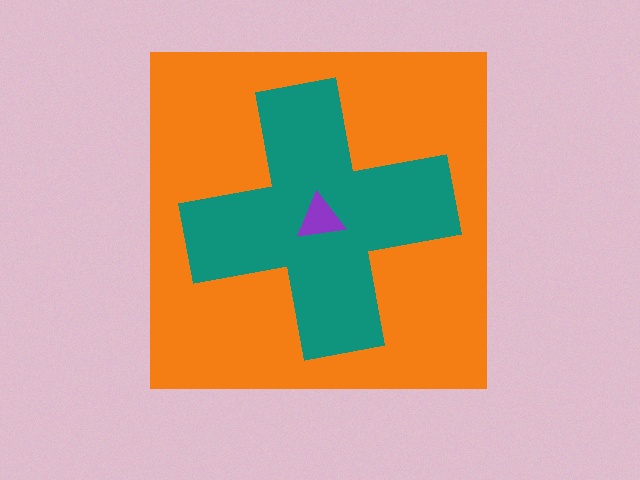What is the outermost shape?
The orange square.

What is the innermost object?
The purple triangle.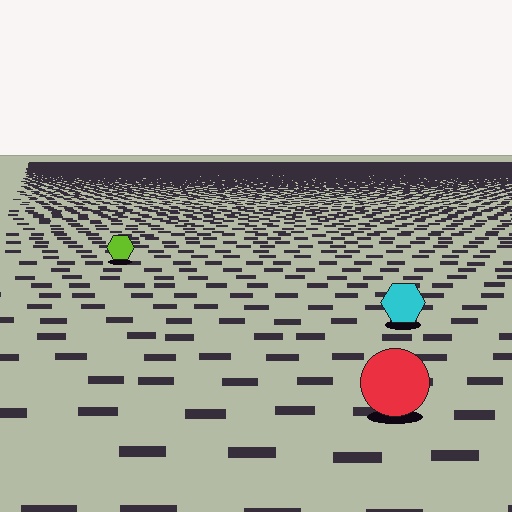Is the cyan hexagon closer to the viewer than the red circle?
No. The red circle is closer — you can tell from the texture gradient: the ground texture is coarser near it.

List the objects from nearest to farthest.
From nearest to farthest: the red circle, the cyan hexagon, the lime hexagon.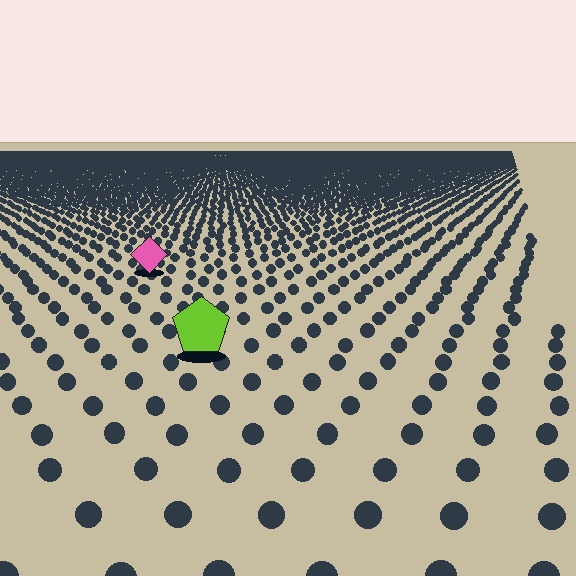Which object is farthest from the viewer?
The pink diamond is farthest from the viewer. It appears smaller and the ground texture around it is denser.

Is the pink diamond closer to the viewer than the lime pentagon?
No. The lime pentagon is closer — you can tell from the texture gradient: the ground texture is coarser near it.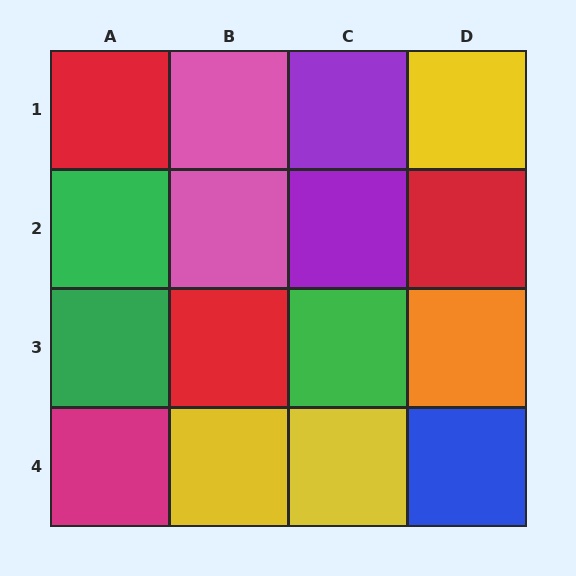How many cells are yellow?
3 cells are yellow.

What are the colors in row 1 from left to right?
Red, pink, purple, yellow.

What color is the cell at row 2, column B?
Pink.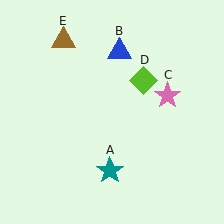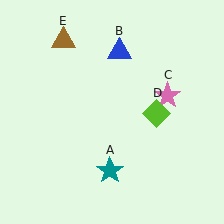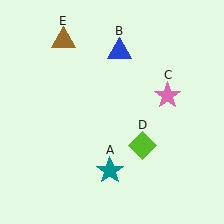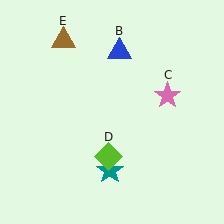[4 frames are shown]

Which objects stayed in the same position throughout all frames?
Teal star (object A) and blue triangle (object B) and pink star (object C) and brown triangle (object E) remained stationary.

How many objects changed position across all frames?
1 object changed position: lime diamond (object D).